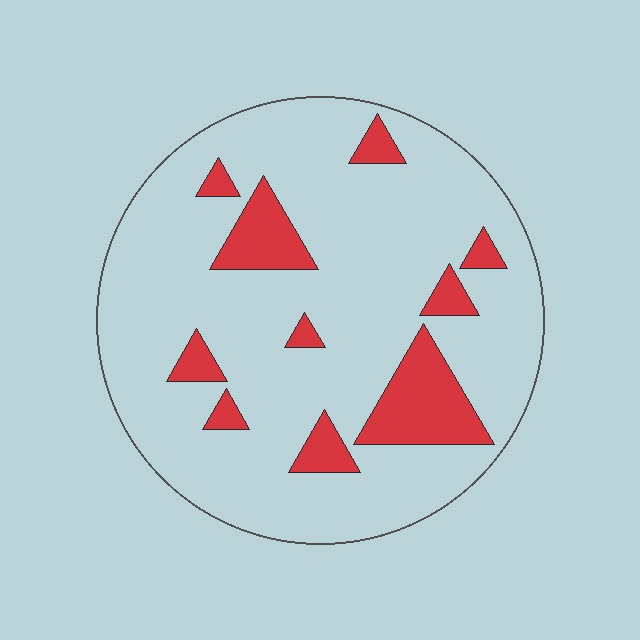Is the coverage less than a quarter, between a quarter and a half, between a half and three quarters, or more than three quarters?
Less than a quarter.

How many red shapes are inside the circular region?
10.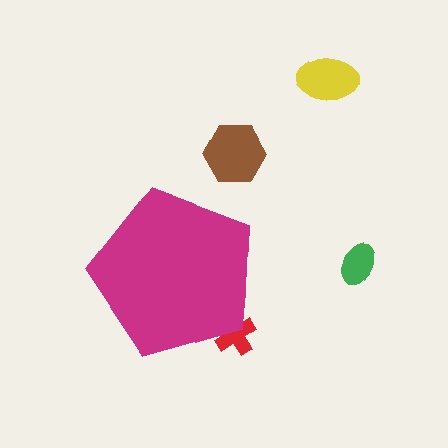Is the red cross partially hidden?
Yes, the red cross is partially hidden behind the magenta pentagon.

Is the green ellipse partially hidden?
No, the green ellipse is fully visible.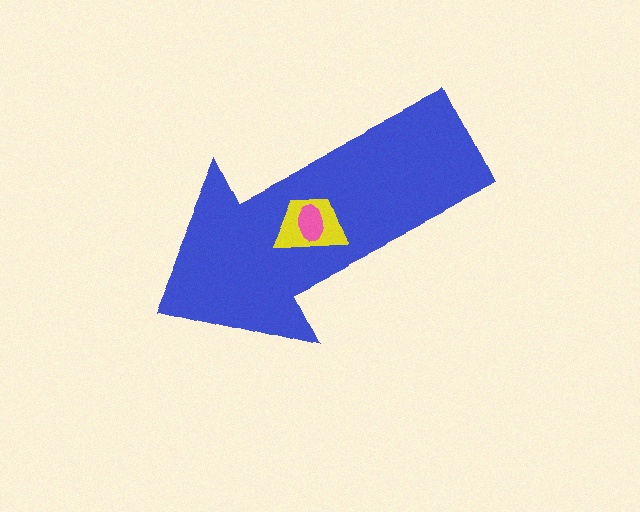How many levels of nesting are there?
3.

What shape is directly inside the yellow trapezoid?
The pink ellipse.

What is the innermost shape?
The pink ellipse.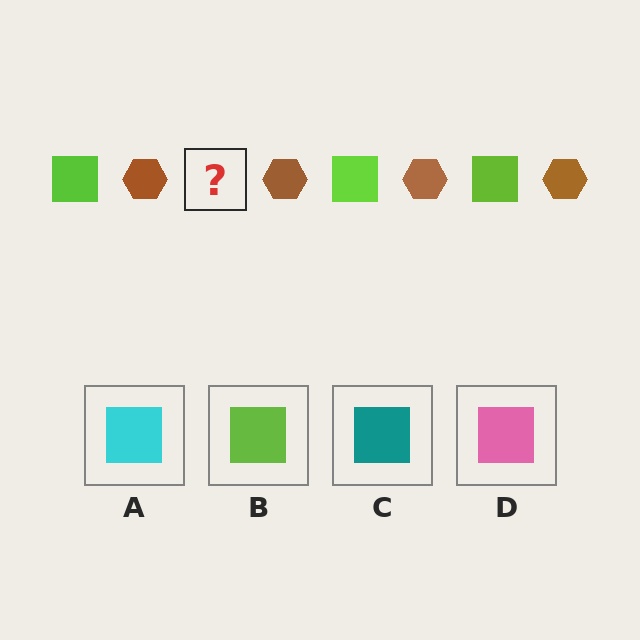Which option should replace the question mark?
Option B.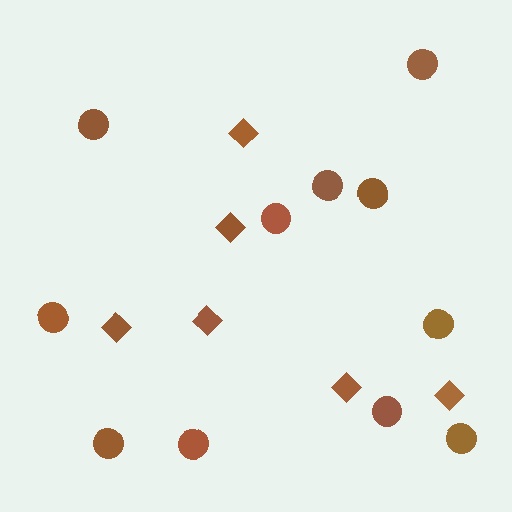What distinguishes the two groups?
There are 2 groups: one group of circles (11) and one group of diamonds (6).